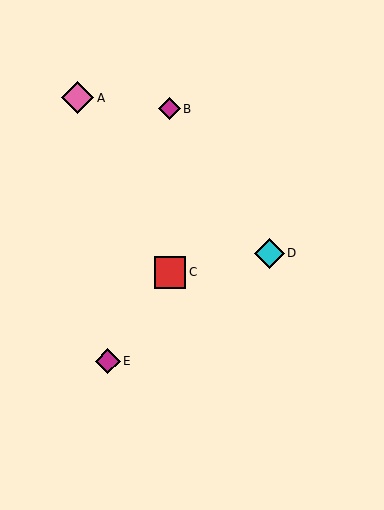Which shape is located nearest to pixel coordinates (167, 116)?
The magenta diamond (labeled B) at (169, 109) is nearest to that location.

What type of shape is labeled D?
Shape D is a cyan diamond.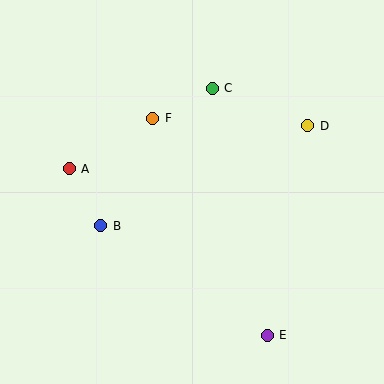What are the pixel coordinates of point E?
Point E is at (267, 335).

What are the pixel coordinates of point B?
Point B is at (101, 226).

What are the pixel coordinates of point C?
Point C is at (212, 88).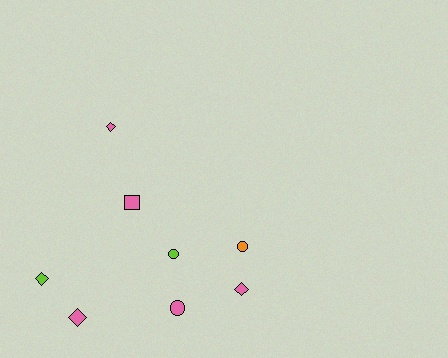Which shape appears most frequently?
Diamond, with 4 objects.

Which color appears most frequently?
Pink, with 5 objects.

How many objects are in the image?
There are 8 objects.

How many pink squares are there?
There is 1 pink square.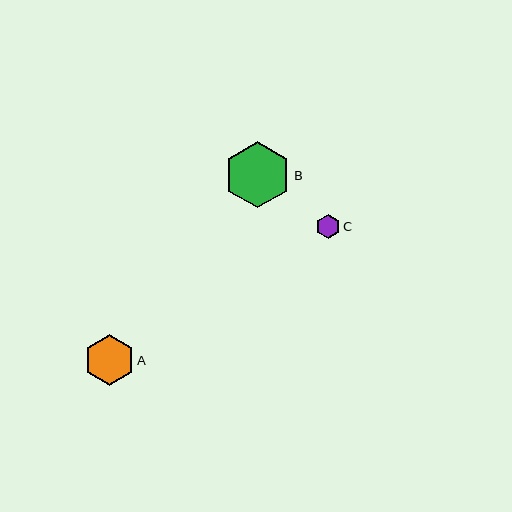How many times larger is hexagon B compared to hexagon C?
Hexagon B is approximately 2.8 times the size of hexagon C.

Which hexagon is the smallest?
Hexagon C is the smallest with a size of approximately 24 pixels.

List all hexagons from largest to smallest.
From largest to smallest: B, A, C.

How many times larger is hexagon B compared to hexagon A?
Hexagon B is approximately 1.3 times the size of hexagon A.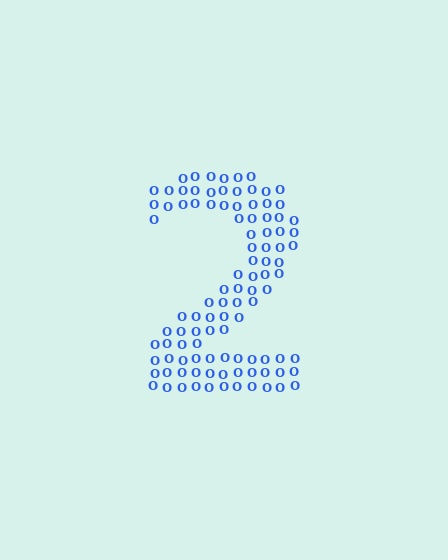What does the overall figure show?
The overall figure shows the digit 2.